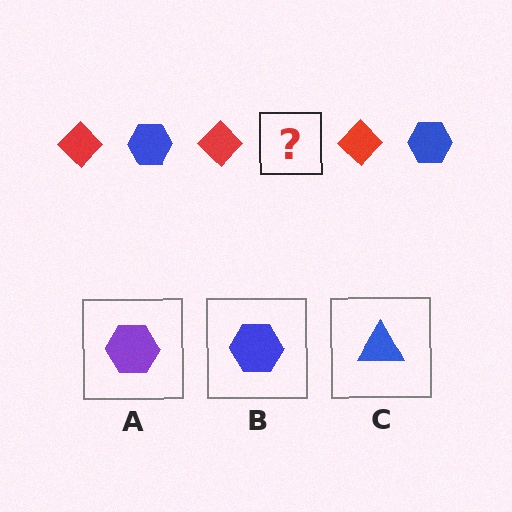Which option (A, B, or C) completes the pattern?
B.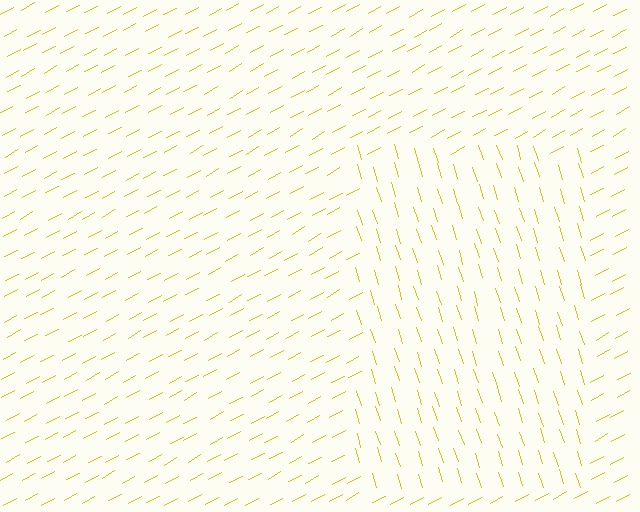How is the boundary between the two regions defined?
The boundary is defined purely by a change in line orientation (approximately 79 degrees difference). All lines are the same color and thickness.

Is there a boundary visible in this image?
Yes, there is a texture boundary formed by a change in line orientation.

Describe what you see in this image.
The image is filled with small yellow line segments. A rectangle region in the image has lines oriented differently from the surrounding lines, creating a visible texture boundary.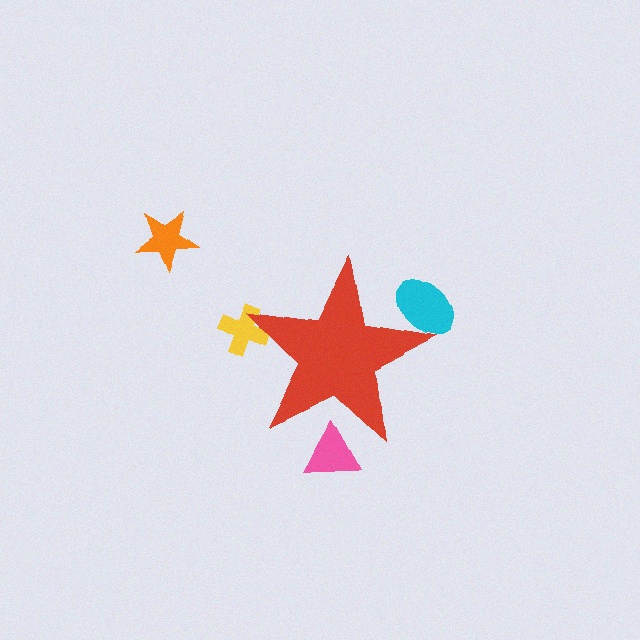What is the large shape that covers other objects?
A red star.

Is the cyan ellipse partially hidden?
Yes, the cyan ellipse is partially hidden behind the red star.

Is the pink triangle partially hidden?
Yes, the pink triangle is partially hidden behind the red star.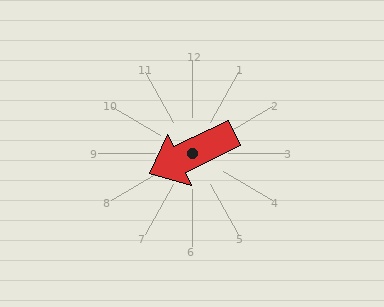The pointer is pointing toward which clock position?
Roughly 8 o'clock.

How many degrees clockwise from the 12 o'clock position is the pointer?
Approximately 244 degrees.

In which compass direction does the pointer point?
Southwest.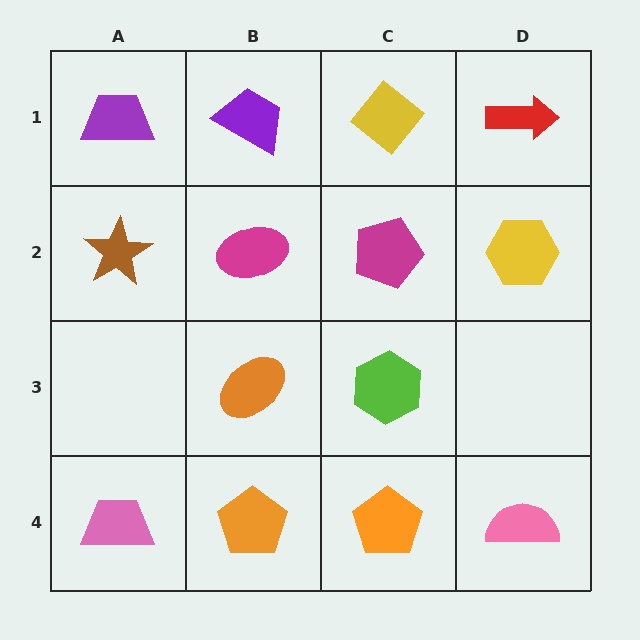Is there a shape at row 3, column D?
No, that cell is empty.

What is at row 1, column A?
A purple trapezoid.